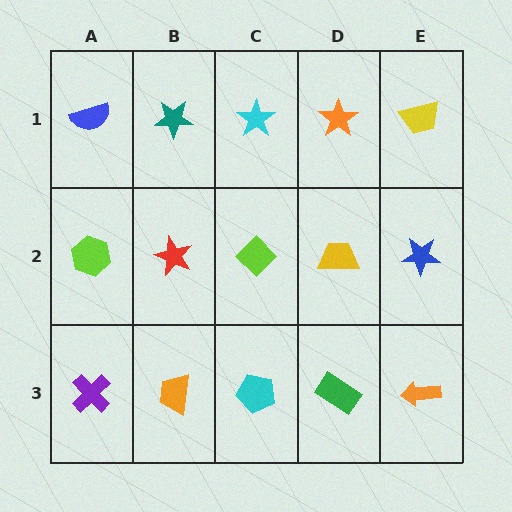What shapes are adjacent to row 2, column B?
A teal star (row 1, column B), an orange trapezoid (row 3, column B), a lime hexagon (row 2, column A), a lime diamond (row 2, column C).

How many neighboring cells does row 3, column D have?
3.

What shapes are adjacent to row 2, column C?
A cyan star (row 1, column C), a cyan pentagon (row 3, column C), a red star (row 2, column B), a yellow trapezoid (row 2, column D).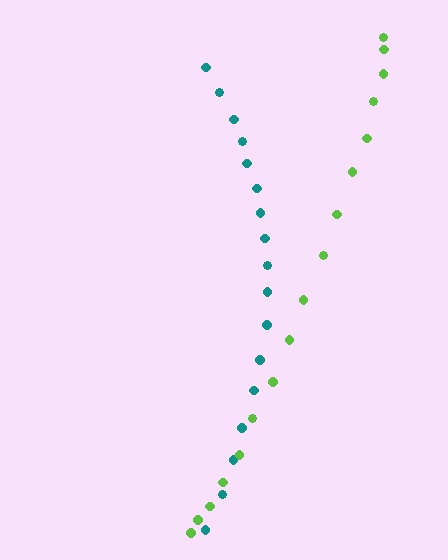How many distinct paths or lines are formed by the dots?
There are 2 distinct paths.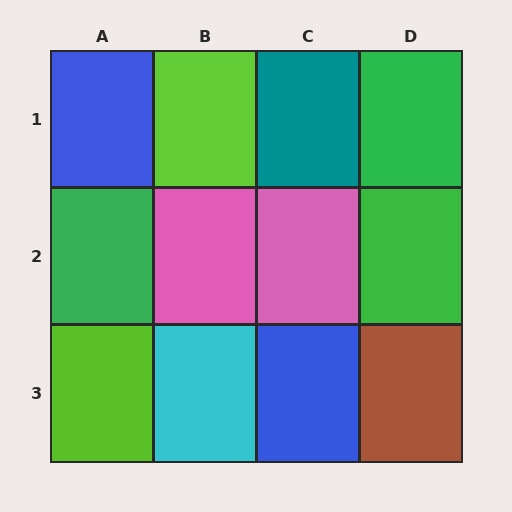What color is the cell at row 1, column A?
Blue.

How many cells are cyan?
1 cell is cyan.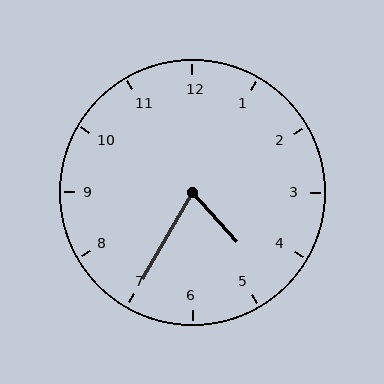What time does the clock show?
4:35.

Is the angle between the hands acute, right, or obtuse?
It is acute.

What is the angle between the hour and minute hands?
Approximately 72 degrees.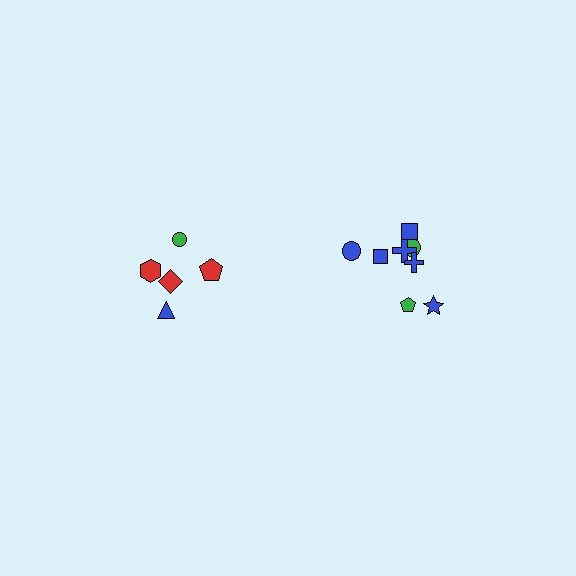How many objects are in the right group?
There are 8 objects.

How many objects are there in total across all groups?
There are 13 objects.